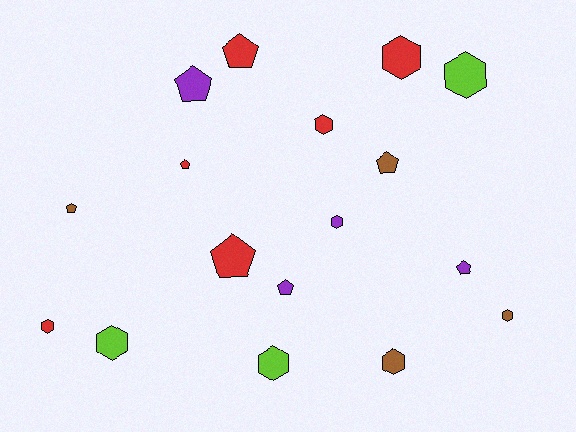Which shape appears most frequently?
Hexagon, with 9 objects.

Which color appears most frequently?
Red, with 6 objects.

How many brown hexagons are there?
There are 2 brown hexagons.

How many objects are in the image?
There are 17 objects.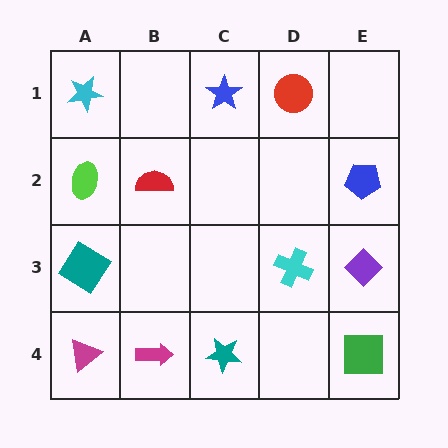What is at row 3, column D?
A cyan cross.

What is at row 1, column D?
A red circle.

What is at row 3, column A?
A teal diamond.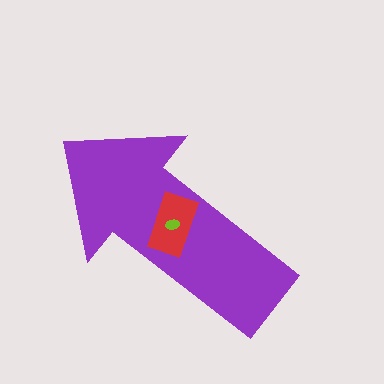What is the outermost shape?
The purple arrow.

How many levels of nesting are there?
3.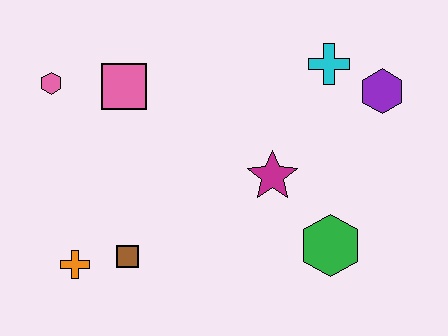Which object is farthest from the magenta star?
The pink hexagon is farthest from the magenta star.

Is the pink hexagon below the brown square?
No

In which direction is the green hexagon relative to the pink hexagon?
The green hexagon is to the right of the pink hexagon.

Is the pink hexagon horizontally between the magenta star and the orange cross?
No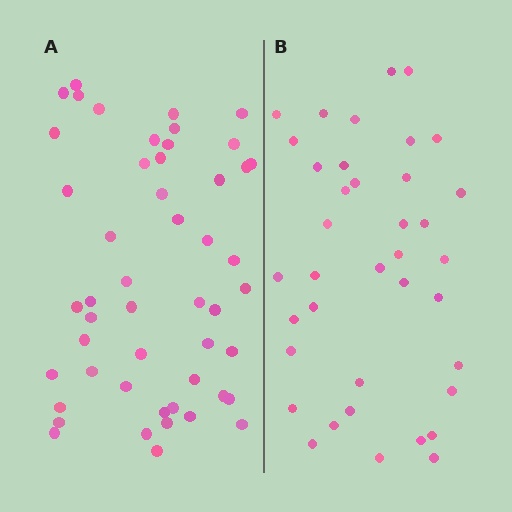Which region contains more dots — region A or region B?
Region A (the left region) has more dots.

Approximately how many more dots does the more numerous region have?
Region A has roughly 12 or so more dots than region B.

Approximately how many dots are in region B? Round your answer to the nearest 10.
About 40 dots. (The exact count is 38, which rounds to 40.)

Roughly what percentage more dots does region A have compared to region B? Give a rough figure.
About 30% more.